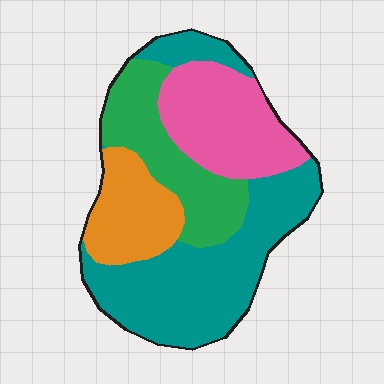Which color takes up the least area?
Orange, at roughly 15%.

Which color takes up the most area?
Teal, at roughly 40%.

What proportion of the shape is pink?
Pink covers around 25% of the shape.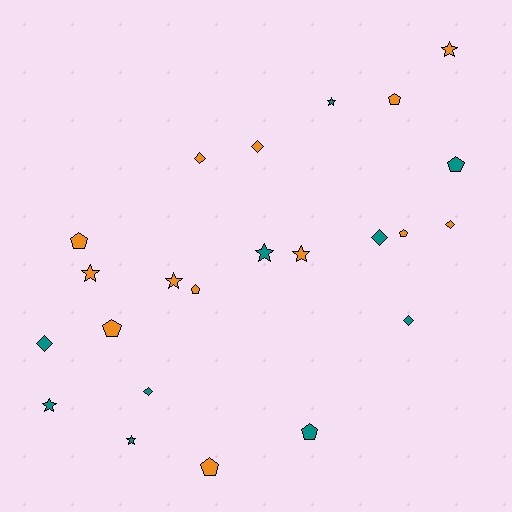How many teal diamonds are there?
There are 4 teal diamonds.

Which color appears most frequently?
Orange, with 13 objects.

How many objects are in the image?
There are 23 objects.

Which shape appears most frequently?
Pentagon, with 8 objects.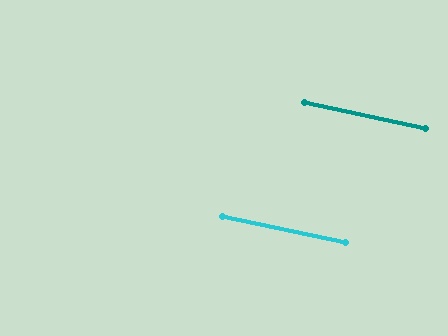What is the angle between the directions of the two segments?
Approximately 0 degrees.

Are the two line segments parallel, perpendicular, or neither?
Parallel — their directions differ by only 0.0°.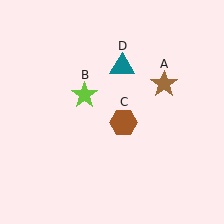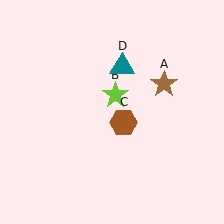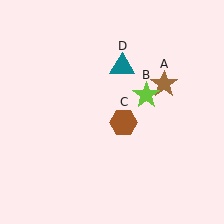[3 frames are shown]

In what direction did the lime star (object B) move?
The lime star (object B) moved right.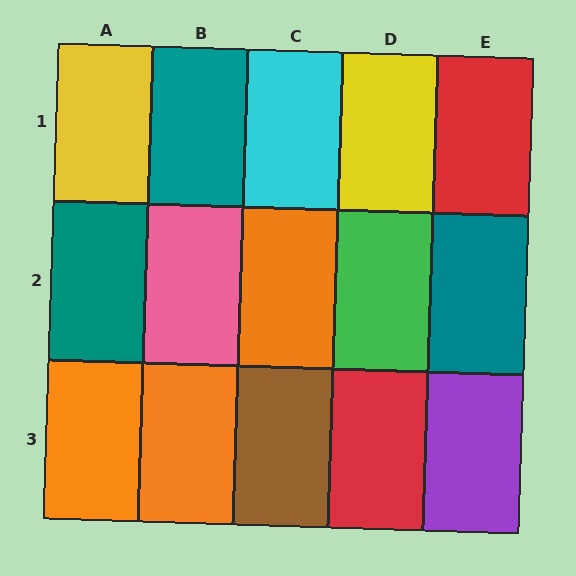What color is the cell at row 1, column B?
Teal.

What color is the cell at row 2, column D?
Green.